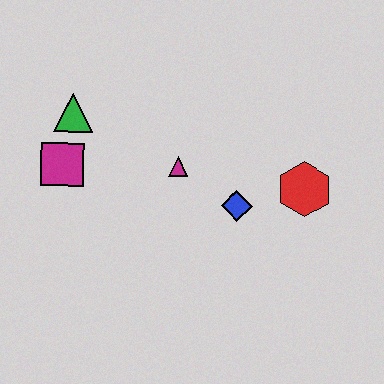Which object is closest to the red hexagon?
The blue diamond is closest to the red hexagon.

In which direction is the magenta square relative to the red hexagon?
The magenta square is to the left of the red hexagon.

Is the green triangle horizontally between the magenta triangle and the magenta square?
Yes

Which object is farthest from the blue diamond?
The green triangle is farthest from the blue diamond.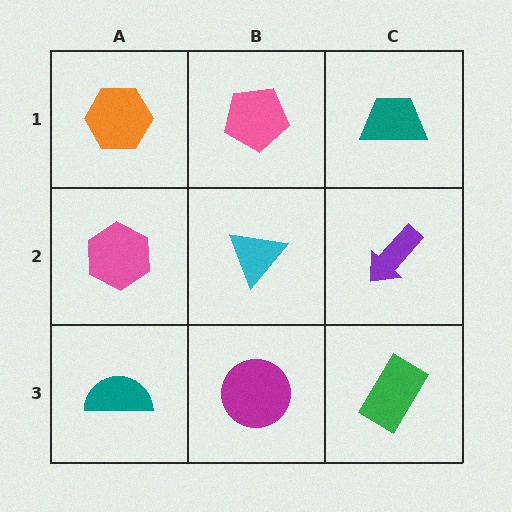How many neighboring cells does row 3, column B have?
3.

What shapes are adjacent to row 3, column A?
A pink hexagon (row 2, column A), a magenta circle (row 3, column B).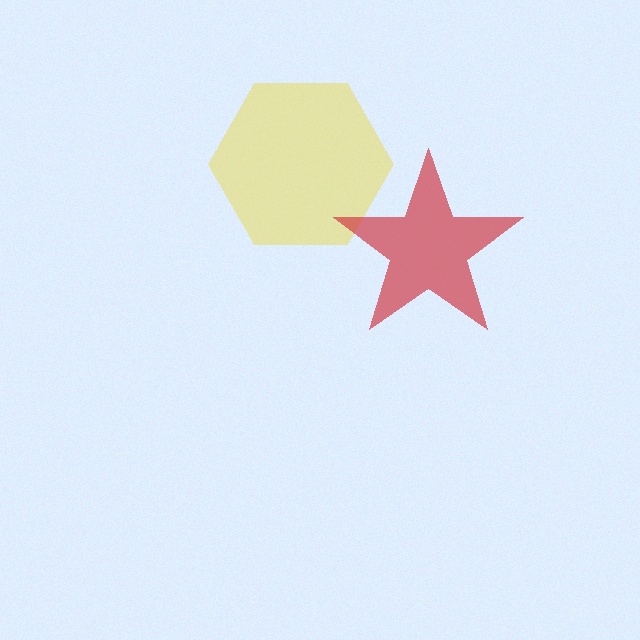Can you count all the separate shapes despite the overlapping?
Yes, there are 2 separate shapes.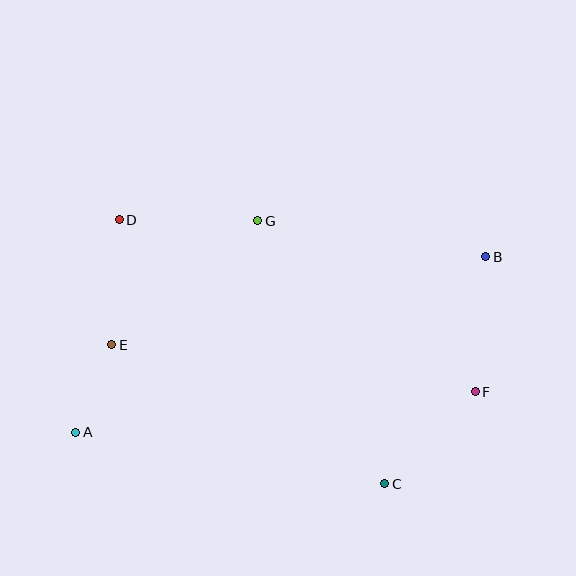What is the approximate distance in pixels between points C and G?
The distance between C and G is approximately 292 pixels.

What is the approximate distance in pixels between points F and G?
The distance between F and G is approximately 276 pixels.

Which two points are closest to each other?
Points A and E are closest to each other.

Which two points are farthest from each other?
Points A and B are farthest from each other.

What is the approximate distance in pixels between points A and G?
The distance between A and G is approximately 279 pixels.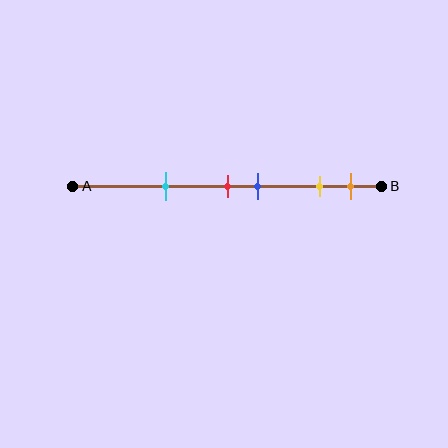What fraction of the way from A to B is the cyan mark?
The cyan mark is approximately 30% (0.3) of the way from A to B.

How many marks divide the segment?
There are 5 marks dividing the segment.